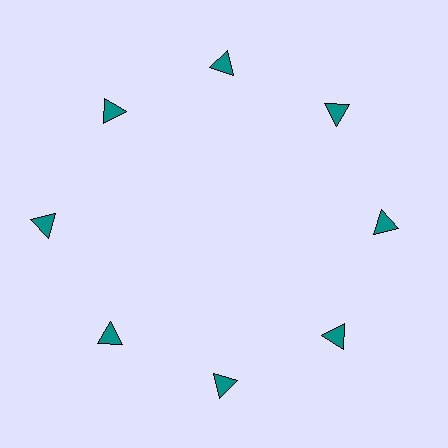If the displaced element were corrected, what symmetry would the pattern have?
It would have 8-fold rotational symmetry — the pattern would map onto itself every 45 degrees.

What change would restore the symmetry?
The symmetry would be restored by moving it inward, back onto the ring so that all 8 triangles sit at equal angles and equal distance from the center.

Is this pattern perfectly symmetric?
No. The 8 teal triangles are arranged in a ring, but one element near the 9 o'clock position is pushed outward from the center, breaking the 8-fold rotational symmetry.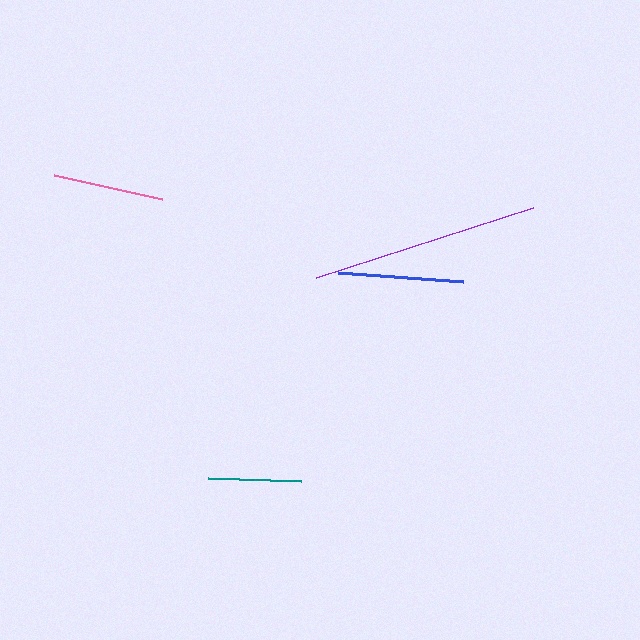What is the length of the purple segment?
The purple segment is approximately 228 pixels long.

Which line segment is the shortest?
The teal line is the shortest at approximately 92 pixels.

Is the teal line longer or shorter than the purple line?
The purple line is longer than the teal line.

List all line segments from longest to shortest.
From longest to shortest: purple, blue, pink, teal.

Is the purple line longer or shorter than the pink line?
The purple line is longer than the pink line.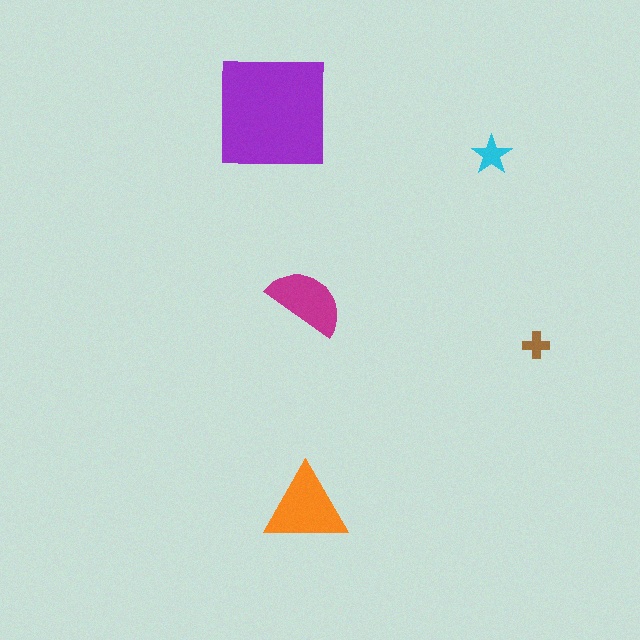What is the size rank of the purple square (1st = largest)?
1st.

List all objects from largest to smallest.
The purple square, the orange triangle, the magenta semicircle, the cyan star, the brown cross.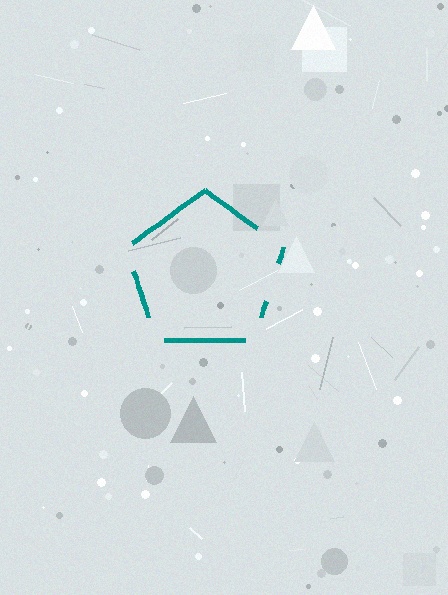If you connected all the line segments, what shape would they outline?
They would outline a pentagon.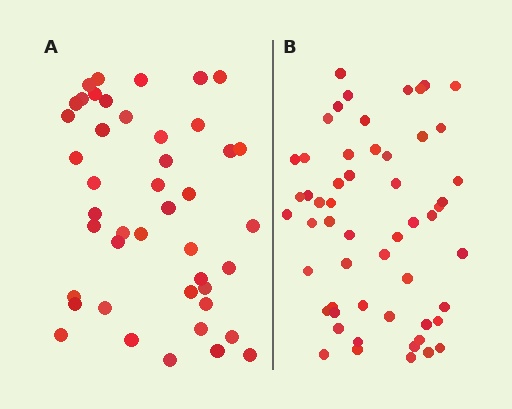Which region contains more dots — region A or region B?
Region B (the right region) has more dots.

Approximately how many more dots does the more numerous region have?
Region B has roughly 12 or so more dots than region A.